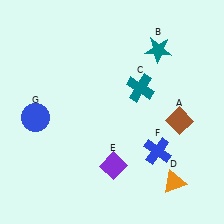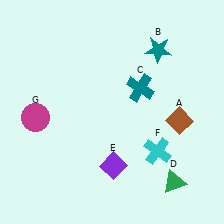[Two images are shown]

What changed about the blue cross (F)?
In Image 1, F is blue. In Image 2, it changed to cyan.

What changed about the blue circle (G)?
In Image 1, G is blue. In Image 2, it changed to magenta.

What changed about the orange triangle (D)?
In Image 1, D is orange. In Image 2, it changed to green.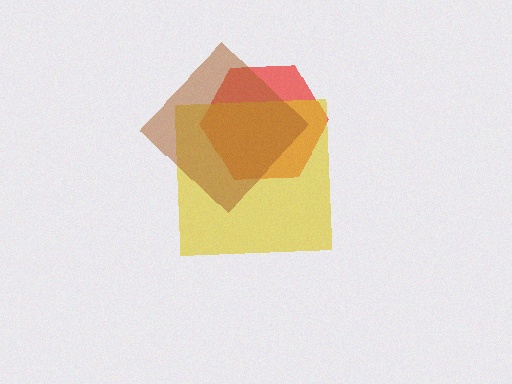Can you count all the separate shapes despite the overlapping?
Yes, there are 3 separate shapes.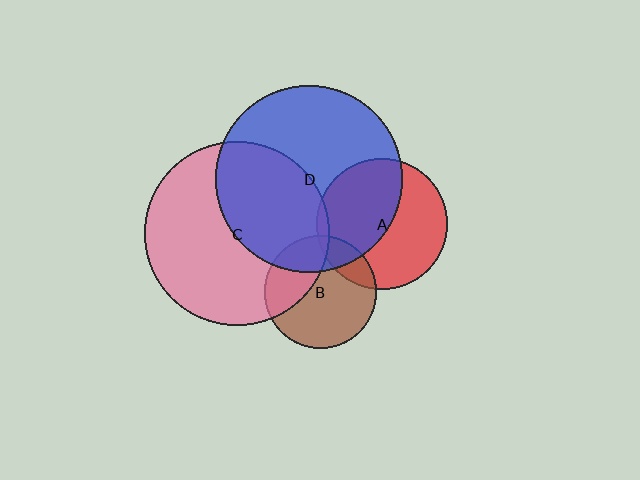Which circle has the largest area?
Circle D (blue).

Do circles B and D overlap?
Yes.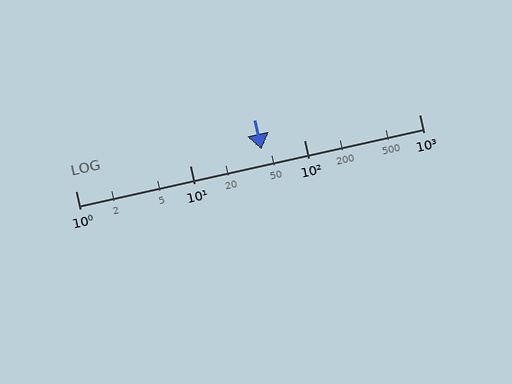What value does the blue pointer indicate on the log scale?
The pointer indicates approximately 42.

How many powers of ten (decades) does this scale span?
The scale spans 3 decades, from 1 to 1000.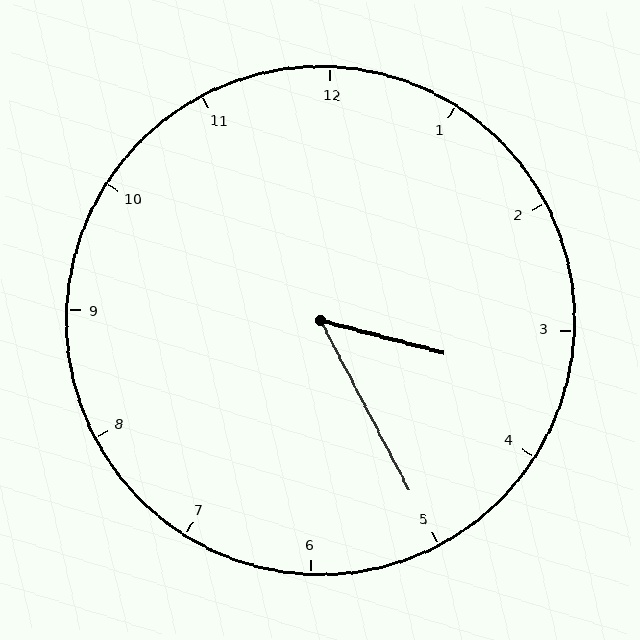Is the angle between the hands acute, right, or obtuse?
It is acute.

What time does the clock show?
3:25.